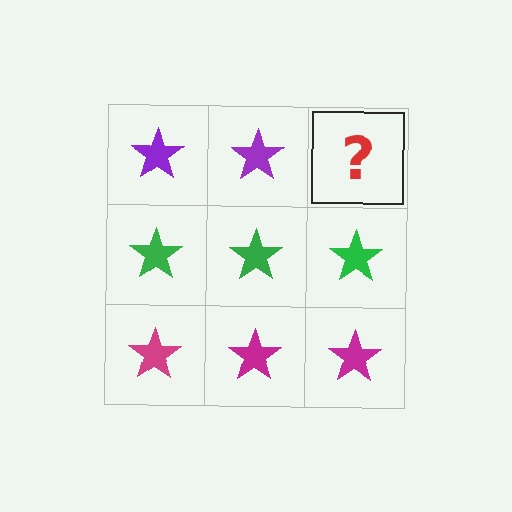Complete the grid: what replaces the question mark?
The question mark should be replaced with a purple star.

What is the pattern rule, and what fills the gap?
The rule is that each row has a consistent color. The gap should be filled with a purple star.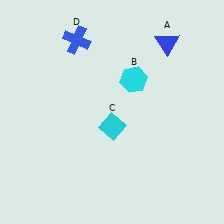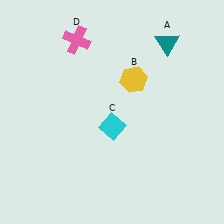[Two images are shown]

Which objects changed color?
A changed from blue to teal. B changed from cyan to yellow. D changed from blue to pink.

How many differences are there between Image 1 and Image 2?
There are 3 differences between the two images.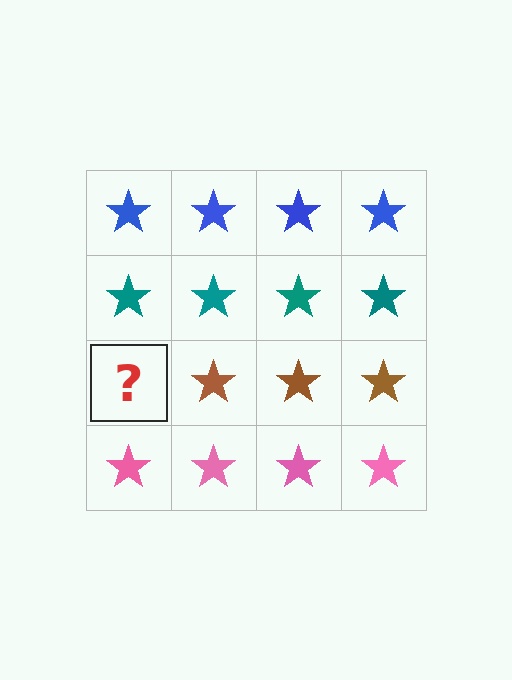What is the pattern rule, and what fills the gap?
The rule is that each row has a consistent color. The gap should be filled with a brown star.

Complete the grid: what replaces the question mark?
The question mark should be replaced with a brown star.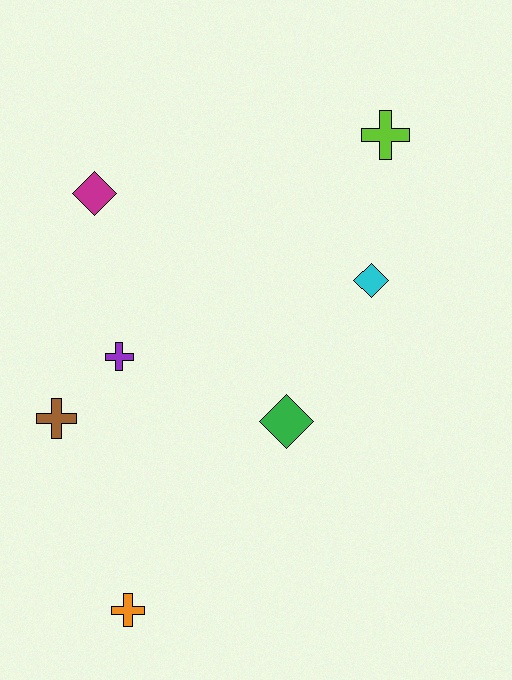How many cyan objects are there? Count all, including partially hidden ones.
There is 1 cyan object.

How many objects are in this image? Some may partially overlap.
There are 7 objects.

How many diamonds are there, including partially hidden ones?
There are 3 diamonds.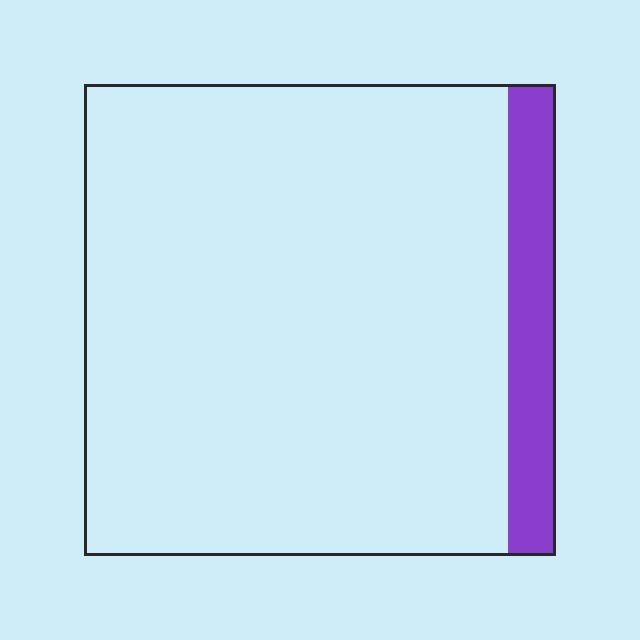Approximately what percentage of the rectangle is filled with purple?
Approximately 10%.